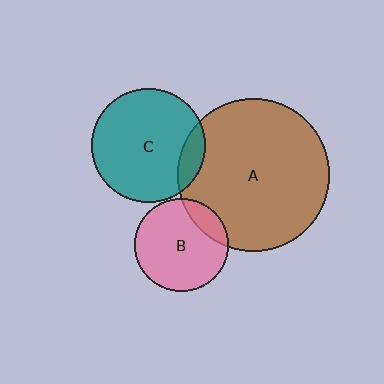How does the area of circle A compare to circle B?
Approximately 2.7 times.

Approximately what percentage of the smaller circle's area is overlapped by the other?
Approximately 15%.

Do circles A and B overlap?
Yes.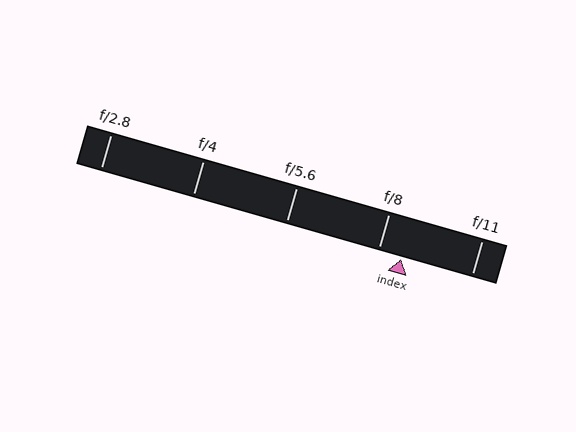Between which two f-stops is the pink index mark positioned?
The index mark is between f/8 and f/11.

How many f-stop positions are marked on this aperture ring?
There are 5 f-stop positions marked.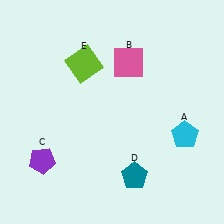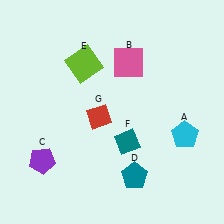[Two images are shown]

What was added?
A teal diamond (F), a red diamond (G) were added in Image 2.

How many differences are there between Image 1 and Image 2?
There are 2 differences between the two images.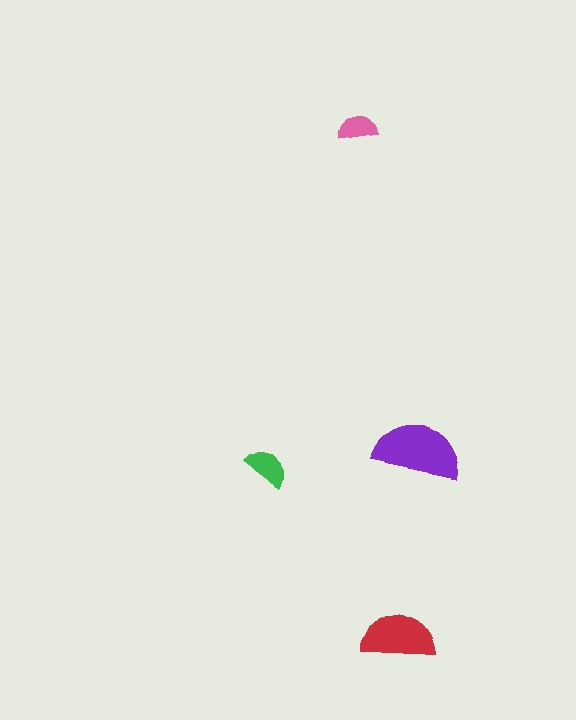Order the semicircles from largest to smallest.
the purple one, the red one, the green one, the pink one.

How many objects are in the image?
There are 4 objects in the image.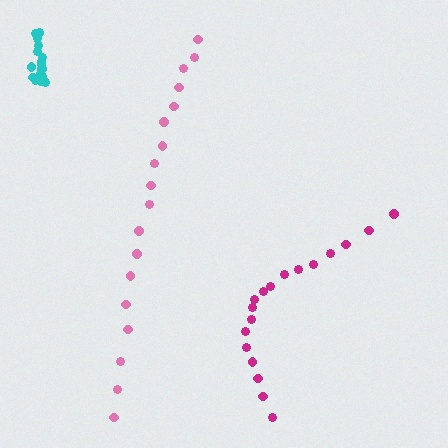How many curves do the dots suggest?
There are 3 distinct paths.